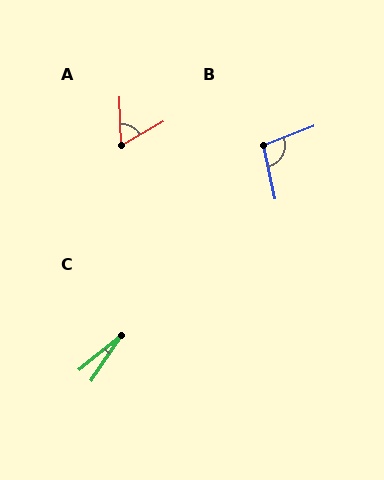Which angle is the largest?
B, at approximately 99 degrees.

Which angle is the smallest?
C, at approximately 17 degrees.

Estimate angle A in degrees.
Approximately 61 degrees.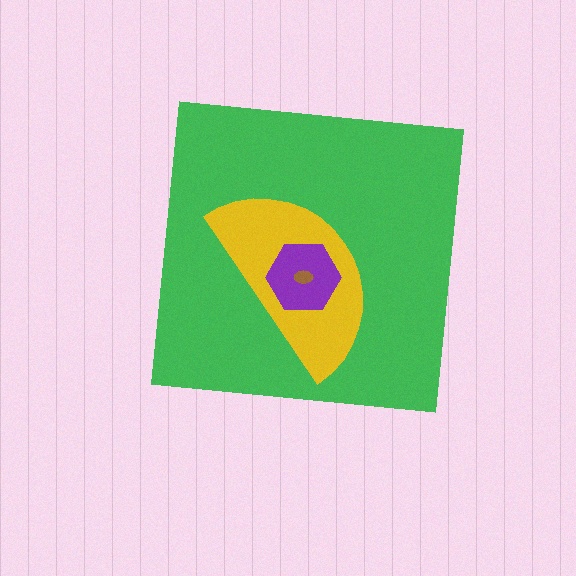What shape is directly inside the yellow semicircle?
The purple hexagon.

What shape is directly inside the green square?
The yellow semicircle.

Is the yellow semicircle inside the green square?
Yes.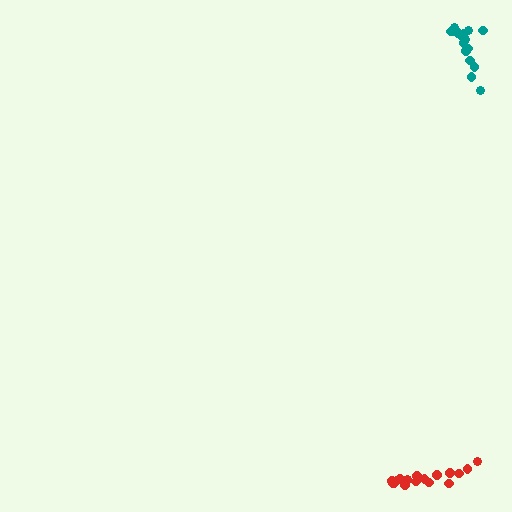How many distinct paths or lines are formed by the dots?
There are 2 distinct paths.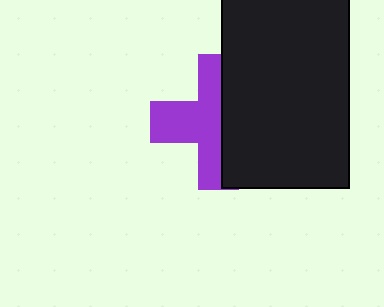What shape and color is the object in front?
The object in front is a black rectangle.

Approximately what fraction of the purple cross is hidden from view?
Roughly 46% of the purple cross is hidden behind the black rectangle.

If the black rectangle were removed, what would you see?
You would see the complete purple cross.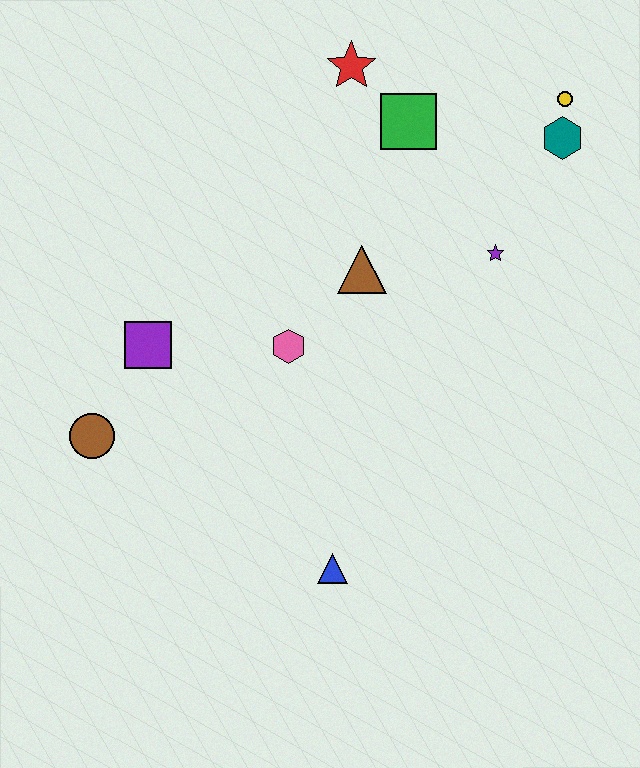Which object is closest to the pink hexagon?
The brown triangle is closest to the pink hexagon.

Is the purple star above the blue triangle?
Yes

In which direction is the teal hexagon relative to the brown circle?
The teal hexagon is to the right of the brown circle.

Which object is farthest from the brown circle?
The yellow circle is farthest from the brown circle.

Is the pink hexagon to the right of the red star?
No